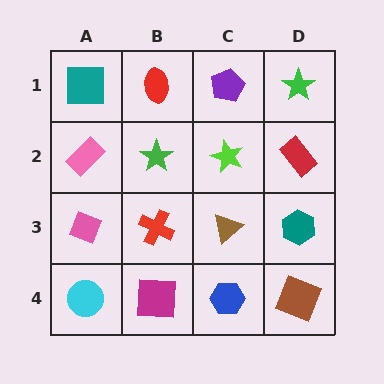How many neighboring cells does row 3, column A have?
3.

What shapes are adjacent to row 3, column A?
A pink rectangle (row 2, column A), a cyan circle (row 4, column A), a red cross (row 3, column B).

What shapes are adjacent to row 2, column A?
A teal square (row 1, column A), a pink diamond (row 3, column A), a green star (row 2, column B).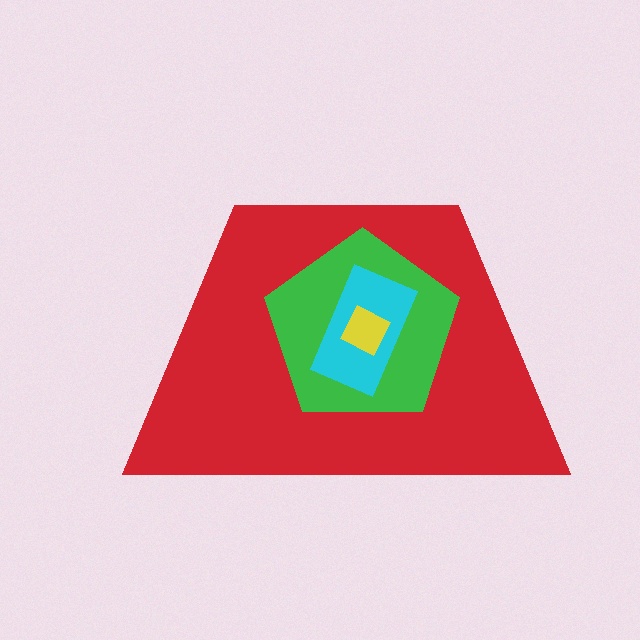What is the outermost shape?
The red trapezoid.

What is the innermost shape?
The yellow diamond.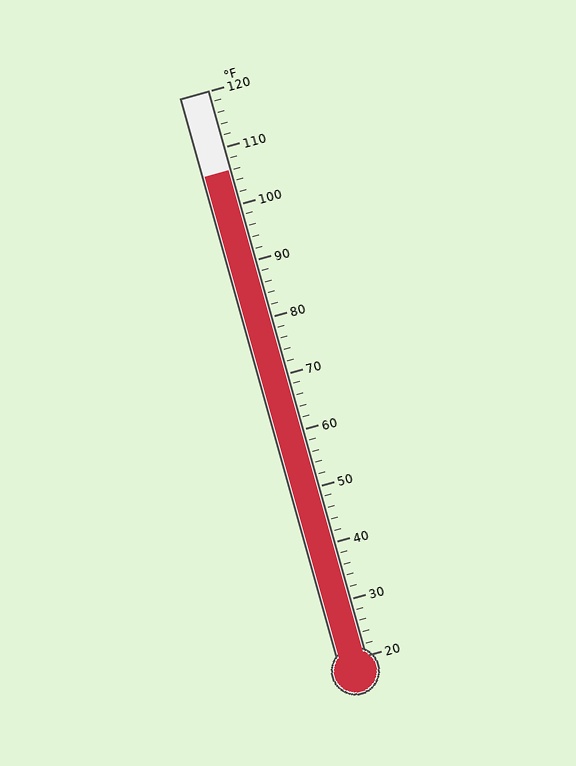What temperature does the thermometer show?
The thermometer shows approximately 106°F.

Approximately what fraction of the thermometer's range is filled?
The thermometer is filled to approximately 85% of its range.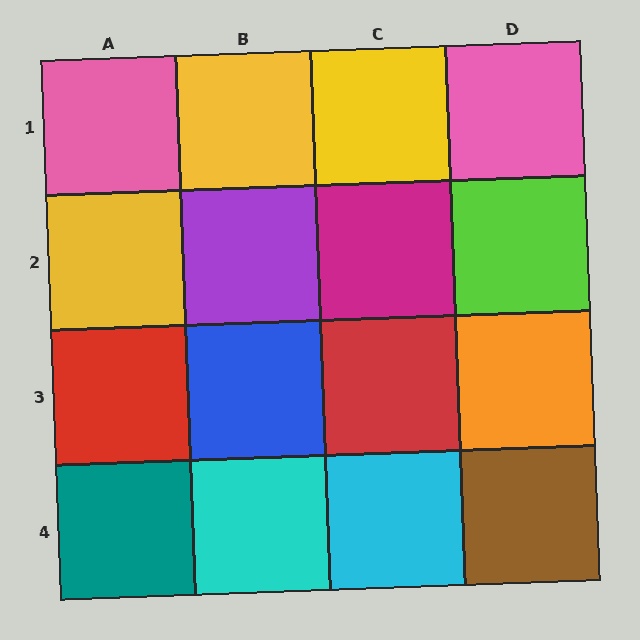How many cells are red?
2 cells are red.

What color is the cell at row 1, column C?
Yellow.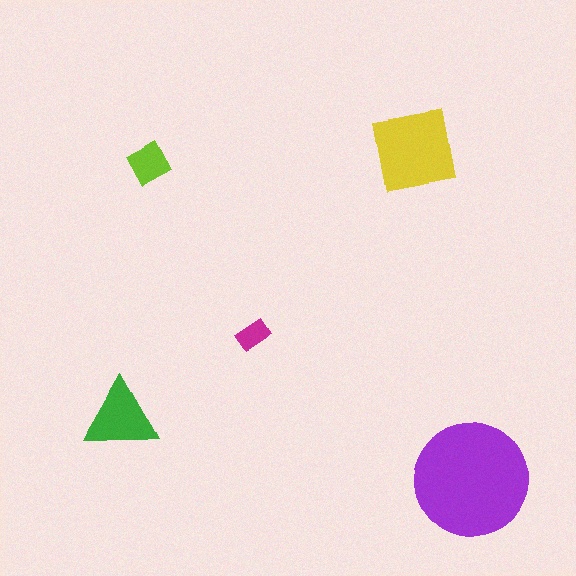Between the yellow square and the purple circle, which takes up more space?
The purple circle.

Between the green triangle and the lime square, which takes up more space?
The green triangle.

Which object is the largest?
The purple circle.